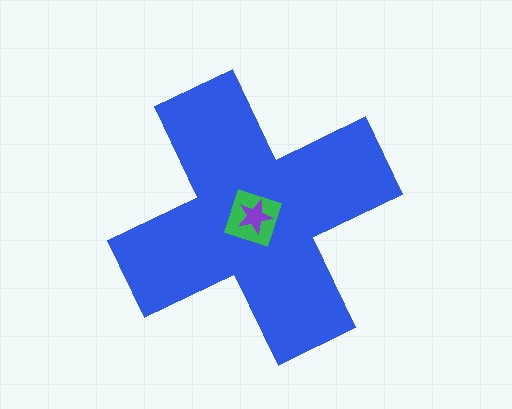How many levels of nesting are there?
3.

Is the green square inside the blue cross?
Yes.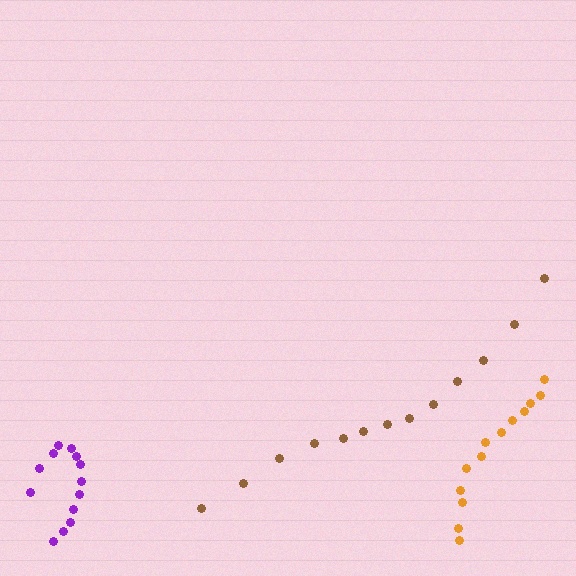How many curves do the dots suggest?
There are 3 distinct paths.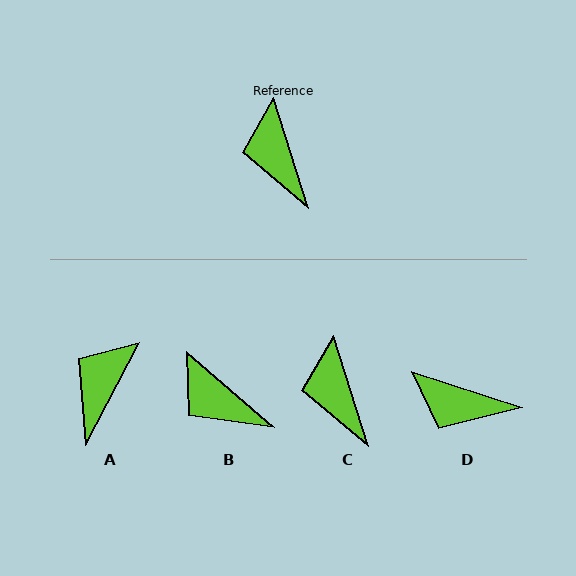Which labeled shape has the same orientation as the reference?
C.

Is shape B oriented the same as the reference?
No, it is off by about 32 degrees.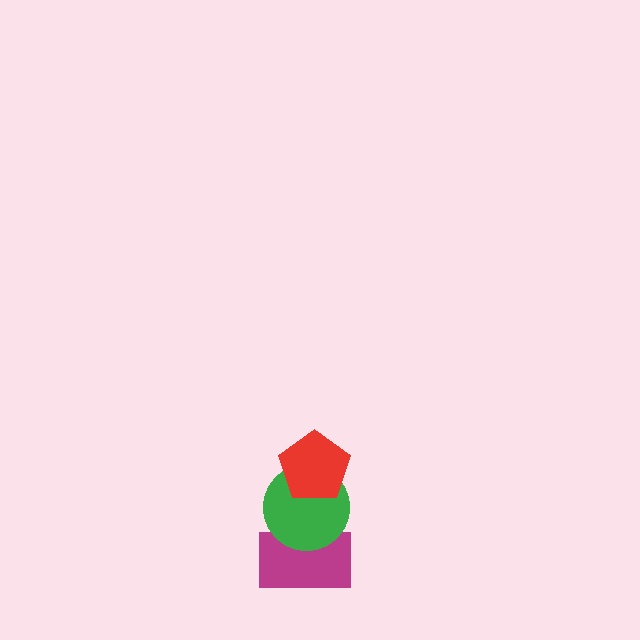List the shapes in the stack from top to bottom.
From top to bottom: the red pentagon, the green circle, the magenta rectangle.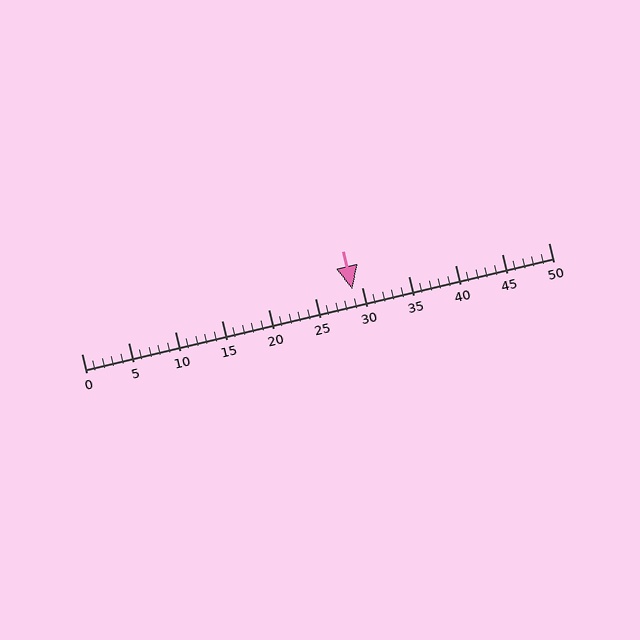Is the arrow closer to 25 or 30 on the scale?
The arrow is closer to 30.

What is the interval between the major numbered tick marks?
The major tick marks are spaced 5 units apart.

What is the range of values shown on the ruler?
The ruler shows values from 0 to 50.